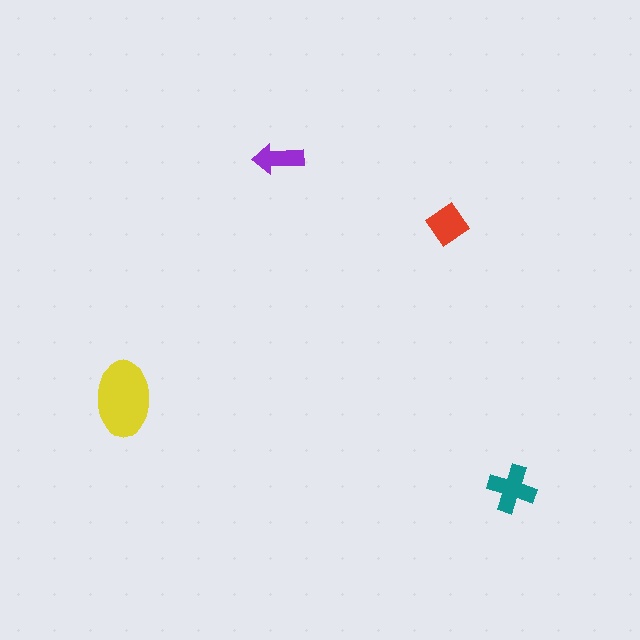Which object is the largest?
The yellow ellipse.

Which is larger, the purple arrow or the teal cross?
The teal cross.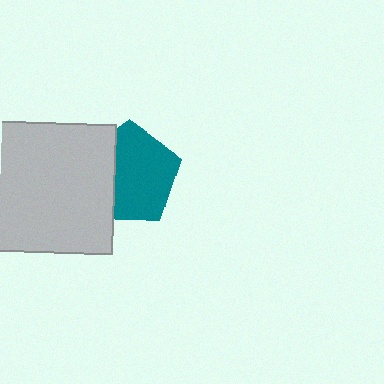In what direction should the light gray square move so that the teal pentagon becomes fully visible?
The light gray square should move left. That is the shortest direction to clear the overlap and leave the teal pentagon fully visible.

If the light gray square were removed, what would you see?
You would see the complete teal pentagon.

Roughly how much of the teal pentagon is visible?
Most of it is visible (roughly 65%).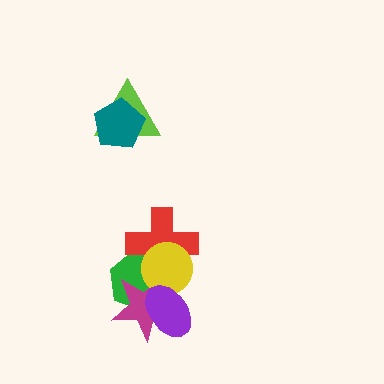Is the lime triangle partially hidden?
Yes, it is partially covered by another shape.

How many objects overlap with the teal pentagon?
1 object overlaps with the teal pentagon.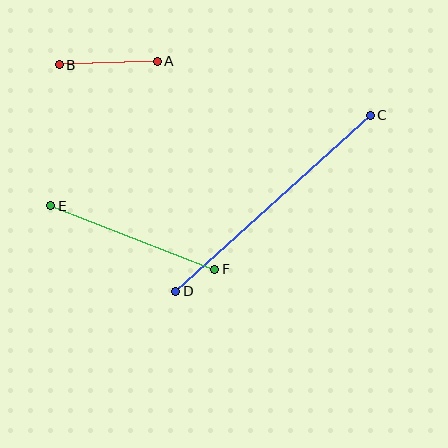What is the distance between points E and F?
The distance is approximately 176 pixels.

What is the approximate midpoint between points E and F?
The midpoint is at approximately (133, 238) pixels.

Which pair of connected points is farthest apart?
Points C and D are farthest apart.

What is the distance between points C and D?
The distance is approximately 263 pixels.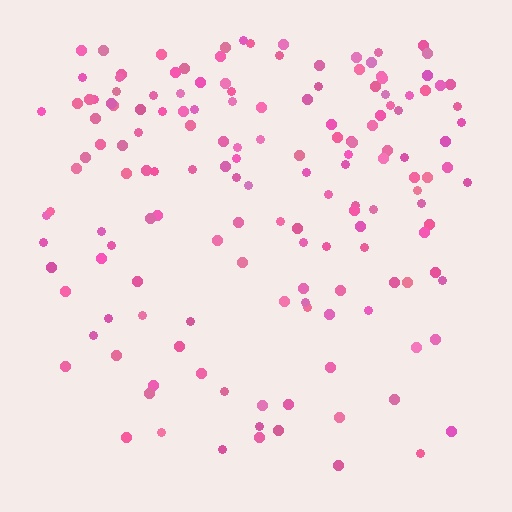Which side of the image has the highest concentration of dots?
The top.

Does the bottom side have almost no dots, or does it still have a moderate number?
Still a moderate number, just noticeably fewer than the top.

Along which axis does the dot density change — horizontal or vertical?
Vertical.